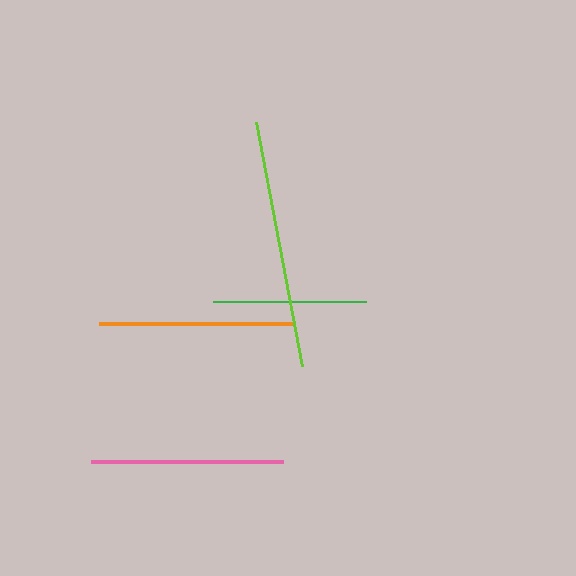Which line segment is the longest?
The lime line is the longest at approximately 248 pixels.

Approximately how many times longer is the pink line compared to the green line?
The pink line is approximately 1.2 times the length of the green line.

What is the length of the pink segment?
The pink segment is approximately 191 pixels long.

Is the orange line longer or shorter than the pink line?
The orange line is longer than the pink line.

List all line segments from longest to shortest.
From longest to shortest: lime, orange, pink, green.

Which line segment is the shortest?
The green line is the shortest at approximately 154 pixels.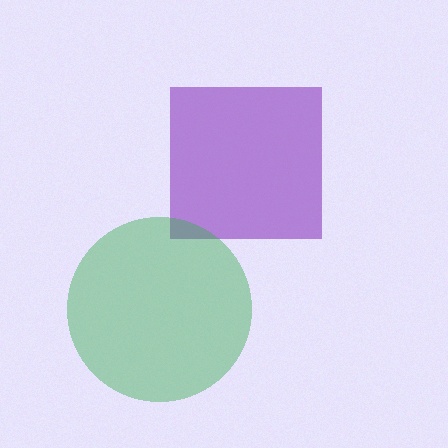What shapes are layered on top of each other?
The layered shapes are: a purple square, a green circle.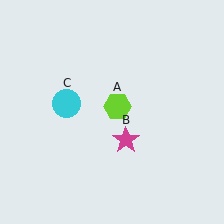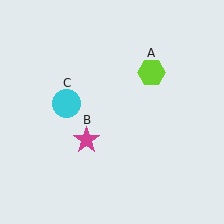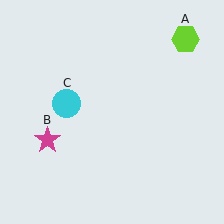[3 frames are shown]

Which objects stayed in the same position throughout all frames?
Cyan circle (object C) remained stationary.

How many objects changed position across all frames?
2 objects changed position: lime hexagon (object A), magenta star (object B).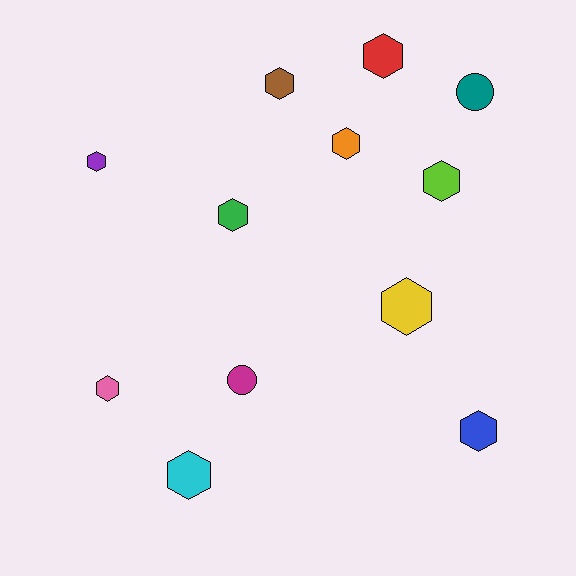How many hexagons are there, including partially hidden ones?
There are 10 hexagons.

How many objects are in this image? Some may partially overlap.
There are 12 objects.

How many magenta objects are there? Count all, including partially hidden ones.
There is 1 magenta object.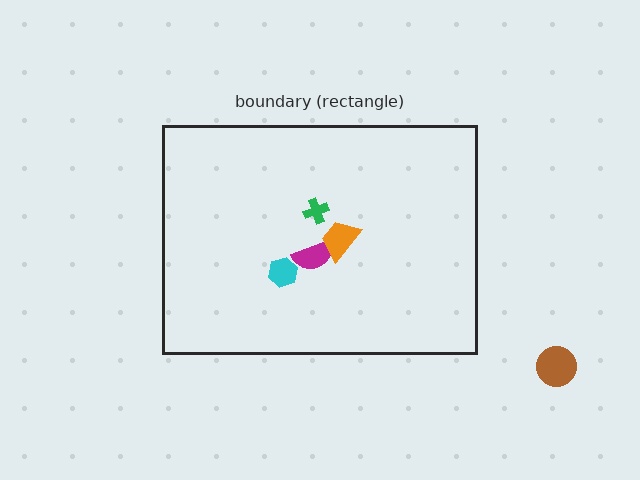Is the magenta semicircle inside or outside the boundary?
Inside.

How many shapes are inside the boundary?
4 inside, 1 outside.